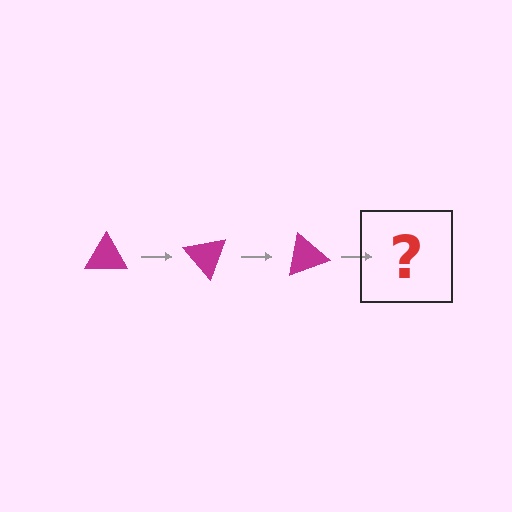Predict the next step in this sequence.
The next step is a magenta triangle rotated 150 degrees.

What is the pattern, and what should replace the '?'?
The pattern is that the triangle rotates 50 degrees each step. The '?' should be a magenta triangle rotated 150 degrees.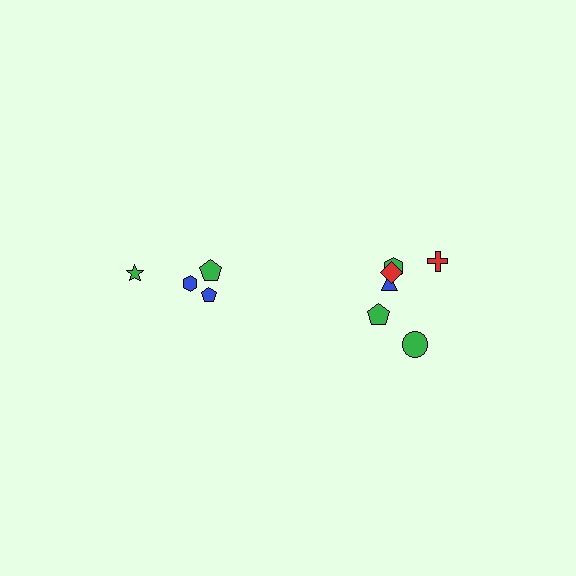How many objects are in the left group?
There are 4 objects.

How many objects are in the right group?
There are 6 objects.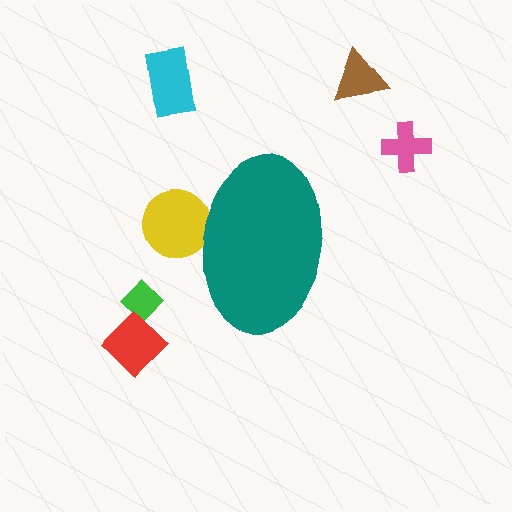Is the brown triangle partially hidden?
No, the brown triangle is fully visible.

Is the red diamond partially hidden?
No, the red diamond is fully visible.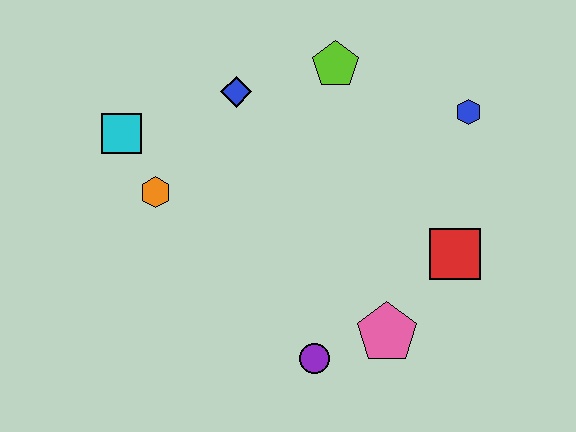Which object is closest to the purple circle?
The pink pentagon is closest to the purple circle.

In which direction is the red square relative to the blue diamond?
The red square is to the right of the blue diamond.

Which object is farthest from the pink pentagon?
The cyan square is farthest from the pink pentagon.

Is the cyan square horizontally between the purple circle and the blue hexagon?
No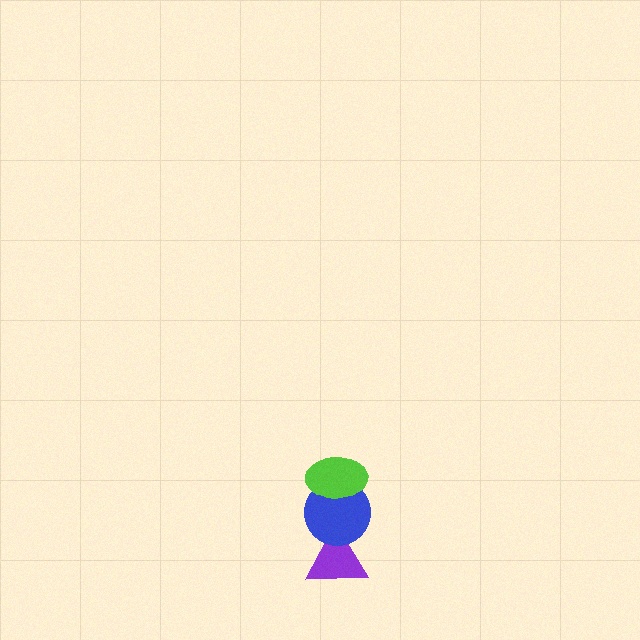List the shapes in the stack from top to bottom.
From top to bottom: the lime ellipse, the blue circle, the purple triangle.